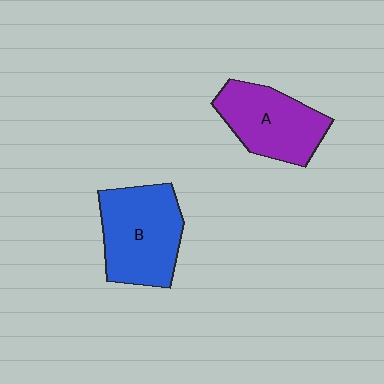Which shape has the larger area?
Shape B (blue).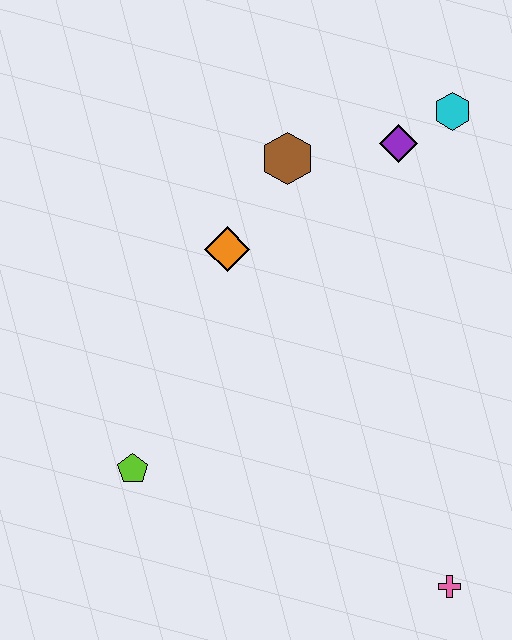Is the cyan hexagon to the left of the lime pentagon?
No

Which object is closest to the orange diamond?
The brown hexagon is closest to the orange diamond.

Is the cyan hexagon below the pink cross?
No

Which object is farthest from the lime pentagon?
The cyan hexagon is farthest from the lime pentagon.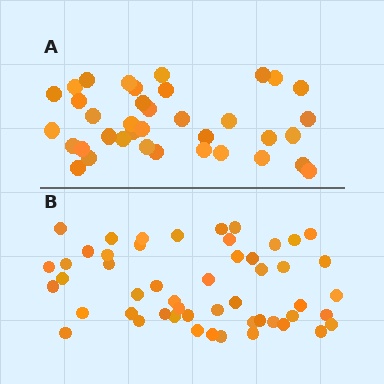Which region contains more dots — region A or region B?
Region B (the bottom region) has more dots.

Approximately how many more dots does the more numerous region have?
Region B has approximately 15 more dots than region A.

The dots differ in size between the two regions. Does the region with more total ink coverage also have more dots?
No. Region A has more total ink coverage because its dots are larger, but region B actually contains more individual dots. Total area can be misleading — the number of items is what matters here.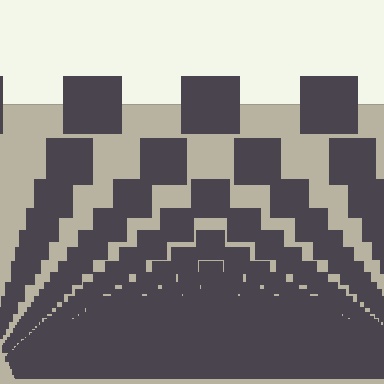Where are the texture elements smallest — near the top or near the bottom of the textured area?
Near the bottom.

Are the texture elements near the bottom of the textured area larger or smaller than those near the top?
Smaller. The gradient is inverted — elements near the bottom are smaller and denser.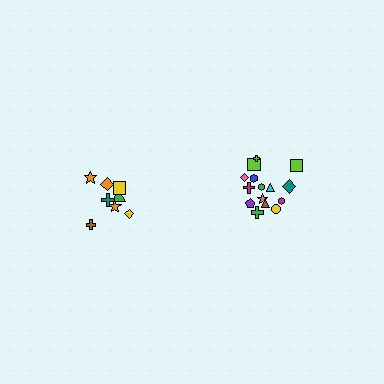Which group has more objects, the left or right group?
The right group.